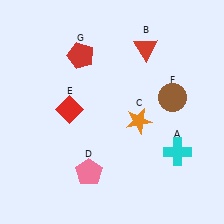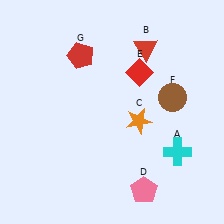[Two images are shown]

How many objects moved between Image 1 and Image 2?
2 objects moved between the two images.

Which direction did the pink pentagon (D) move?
The pink pentagon (D) moved right.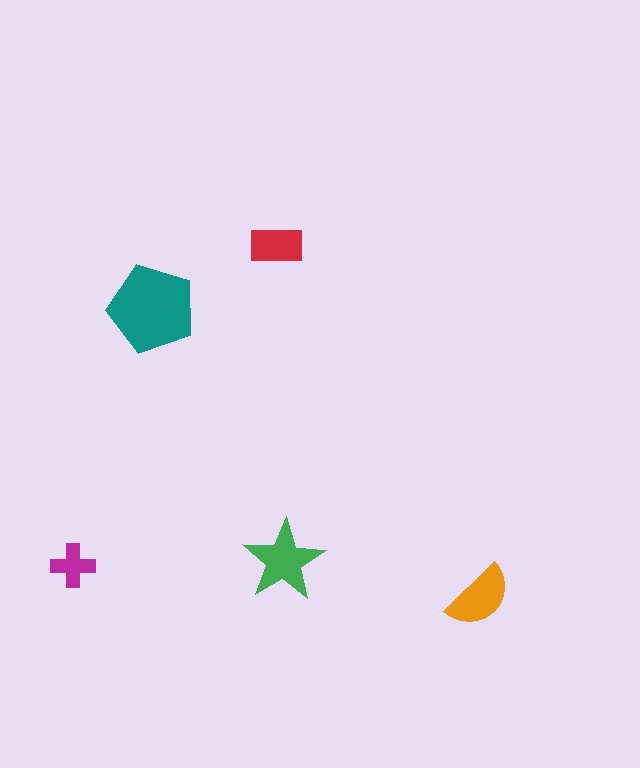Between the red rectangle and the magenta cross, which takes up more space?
The red rectangle.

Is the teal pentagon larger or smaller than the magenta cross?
Larger.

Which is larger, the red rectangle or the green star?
The green star.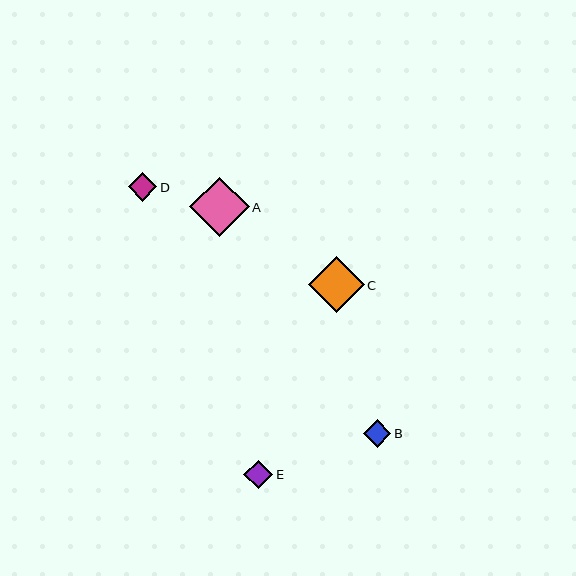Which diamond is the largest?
Diamond A is the largest with a size of approximately 60 pixels.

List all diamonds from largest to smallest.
From largest to smallest: A, C, E, D, B.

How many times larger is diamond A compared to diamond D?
Diamond A is approximately 2.1 times the size of diamond D.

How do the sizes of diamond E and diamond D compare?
Diamond E and diamond D are approximately the same size.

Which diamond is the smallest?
Diamond B is the smallest with a size of approximately 27 pixels.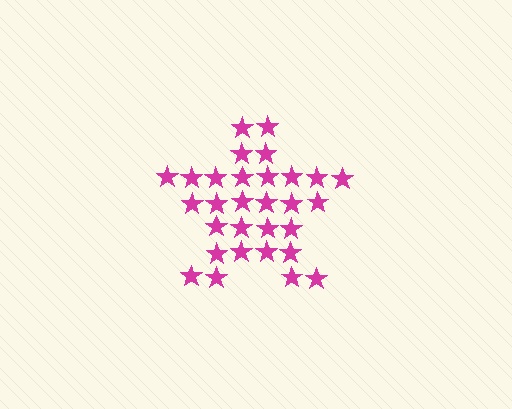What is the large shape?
The large shape is a star.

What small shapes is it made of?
It is made of small stars.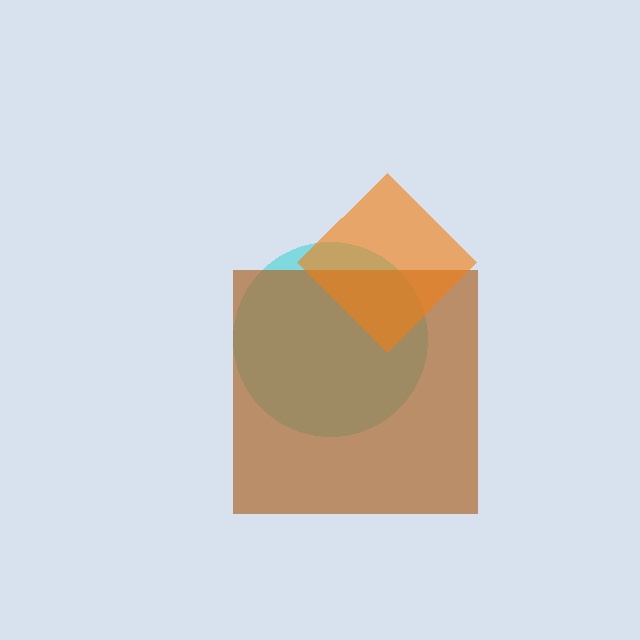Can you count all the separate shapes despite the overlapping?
Yes, there are 3 separate shapes.